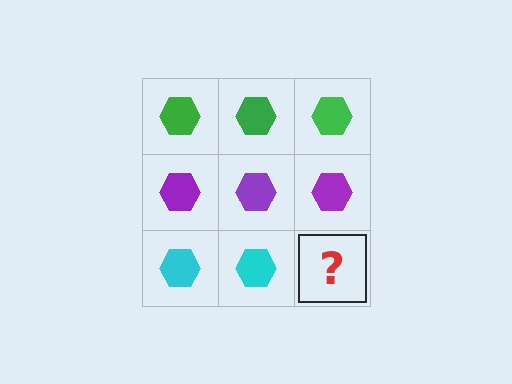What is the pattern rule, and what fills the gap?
The rule is that each row has a consistent color. The gap should be filled with a cyan hexagon.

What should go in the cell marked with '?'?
The missing cell should contain a cyan hexagon.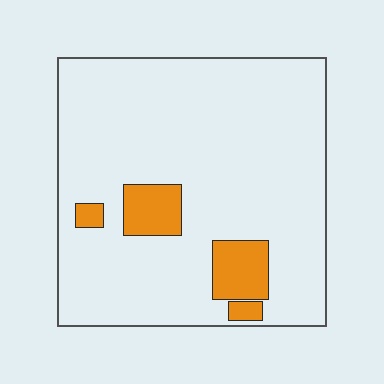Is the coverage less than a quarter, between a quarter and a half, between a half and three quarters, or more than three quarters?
Less than a quarter.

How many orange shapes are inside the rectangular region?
4.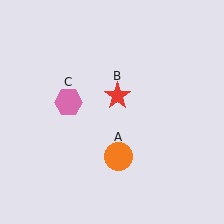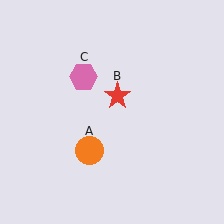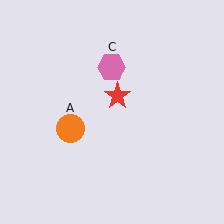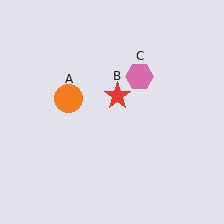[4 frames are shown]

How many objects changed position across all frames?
2 objects changed position: orange circle (object A), pink hexagon (object C).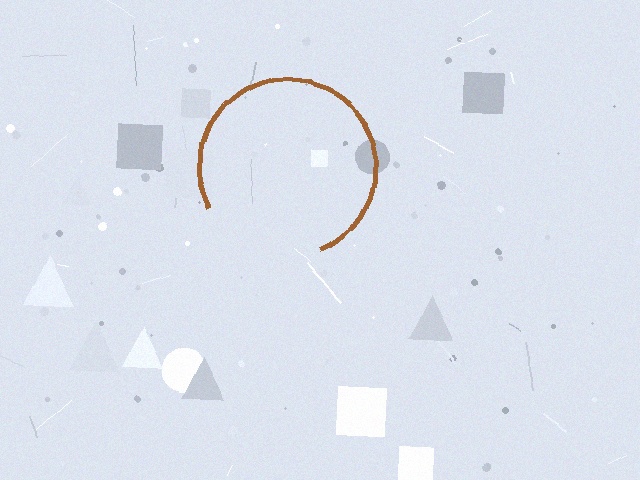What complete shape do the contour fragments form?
The contour fragments form a circle.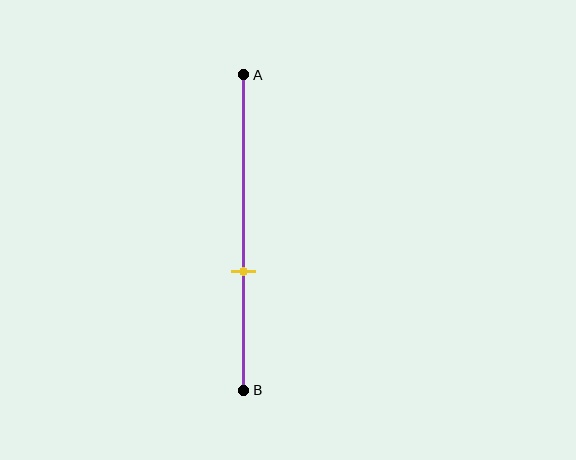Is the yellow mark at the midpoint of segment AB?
No, the mark is at about 60% from A, not at the 50% midpoint.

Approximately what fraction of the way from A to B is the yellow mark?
The yellow mark is approximately 60% of the way from A to B.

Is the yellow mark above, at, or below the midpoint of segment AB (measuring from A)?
The yellow mark is below the midpoint of segment AB.